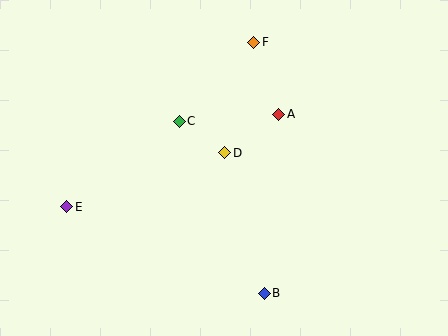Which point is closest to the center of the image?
Point D at (225, 153) is closest to the center.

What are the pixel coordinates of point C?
Point C is at (179, 121).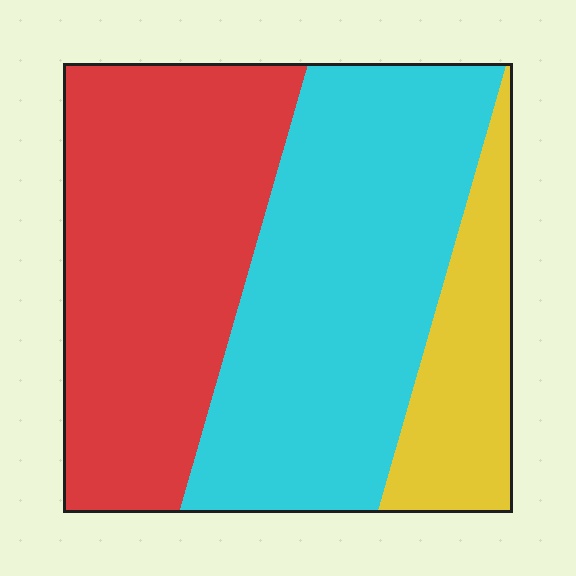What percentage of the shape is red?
Red takes up between a third and a half of the shape.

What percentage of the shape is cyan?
Cyan covers roughly 45% of the shape.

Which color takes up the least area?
Yellow, at roughly 15%.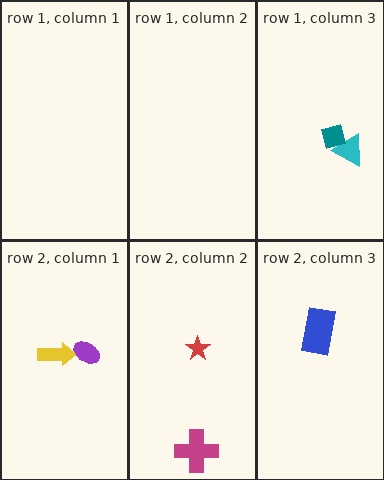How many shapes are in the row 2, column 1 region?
2.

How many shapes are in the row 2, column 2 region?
2.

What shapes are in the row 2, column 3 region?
The blue rectangle.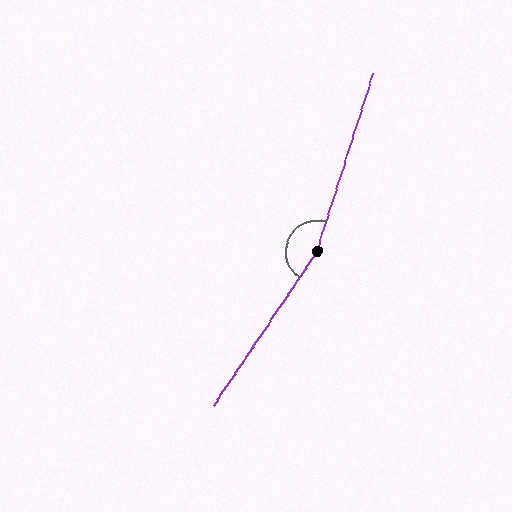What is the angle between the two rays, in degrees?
Approximately 164 degrees.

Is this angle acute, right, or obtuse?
It is obtuse.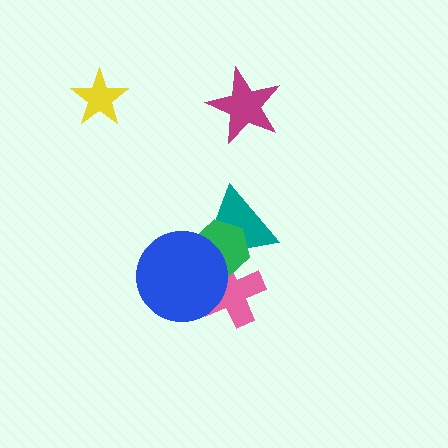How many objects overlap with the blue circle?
3 objects overlap with the blue circle.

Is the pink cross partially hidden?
Yes, it is partially covered by another shape.